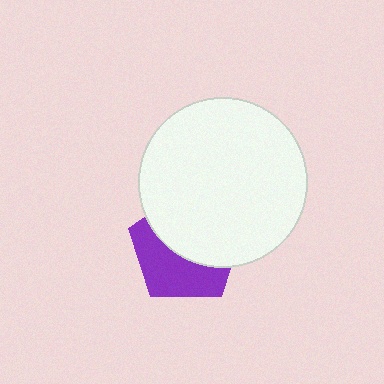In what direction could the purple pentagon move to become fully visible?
The purple pentagon could move down. That would shift it out from behind the white circle entirely.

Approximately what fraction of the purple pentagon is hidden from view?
Roughly 54% of the purple pentagon is hidden behind the white circle.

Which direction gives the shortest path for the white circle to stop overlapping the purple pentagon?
Moving up gives the shortest separation.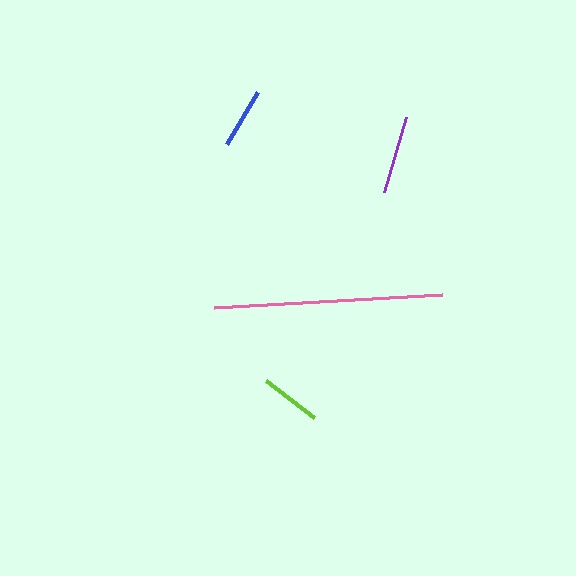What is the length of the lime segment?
The lime segment is approximately 60 pixels long.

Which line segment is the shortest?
The blue line is the shortest at approximately 60 pixels.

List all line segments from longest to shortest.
From longest to shortest: pink, purple, lime, blue.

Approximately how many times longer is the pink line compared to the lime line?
The pink line is approximately 3.8 times the length of the lime line.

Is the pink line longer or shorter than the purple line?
The pink line is longer than the purple line.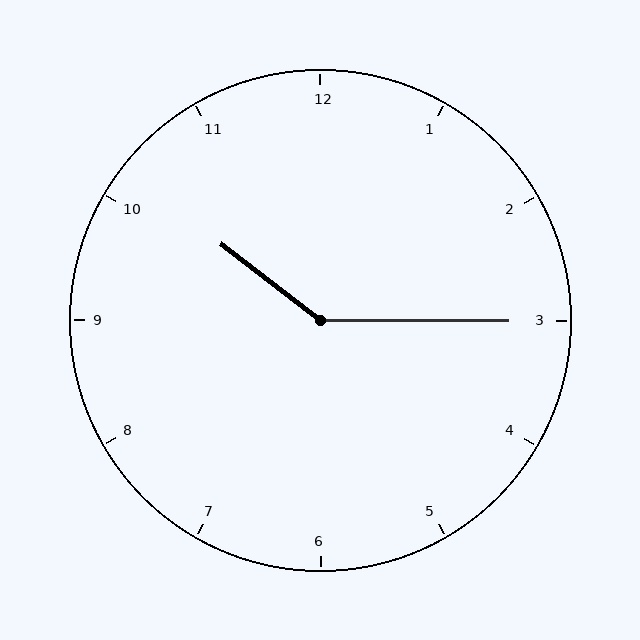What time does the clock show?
10:15.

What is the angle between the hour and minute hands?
Approximately 142 degrees.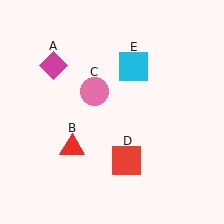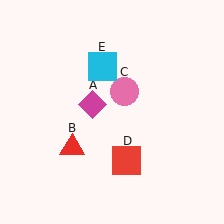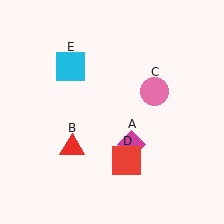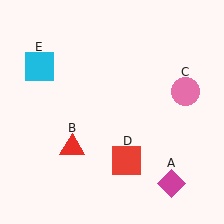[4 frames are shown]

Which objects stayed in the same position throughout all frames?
Red triangle (object B) and red square (object D) remained stationary.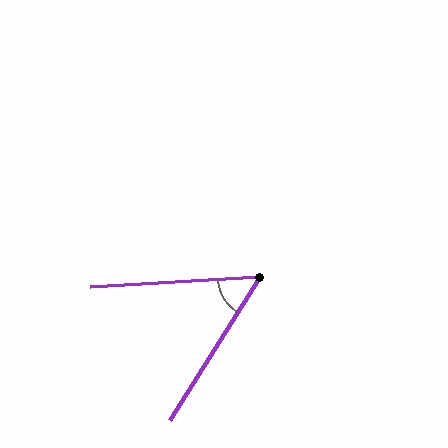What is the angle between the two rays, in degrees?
Approximately 54 degrees.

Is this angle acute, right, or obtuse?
It is acute.